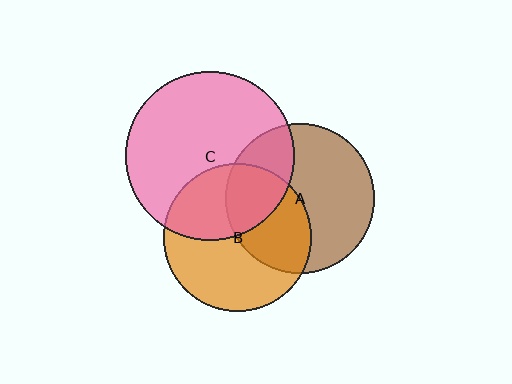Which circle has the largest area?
Circle C (pink).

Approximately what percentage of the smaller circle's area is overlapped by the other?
Approximately 30%.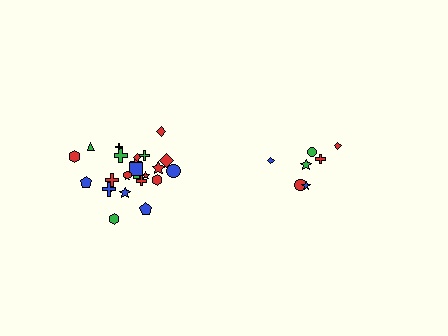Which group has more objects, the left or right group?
The left group.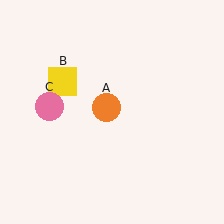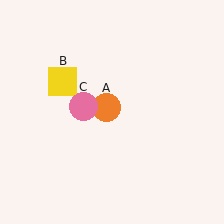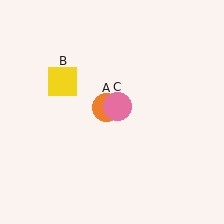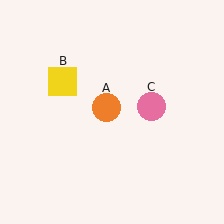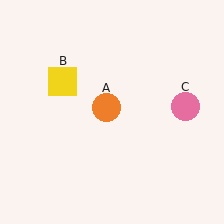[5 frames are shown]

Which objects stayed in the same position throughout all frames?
Orange circle (object A) and yellow square (object B) remained stationary.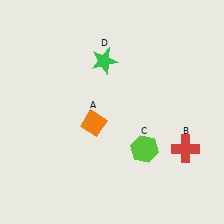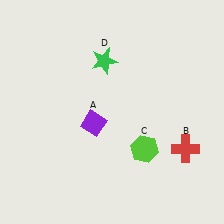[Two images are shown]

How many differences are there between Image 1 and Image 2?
There is 1 difference between the two images.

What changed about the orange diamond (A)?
In Image 1, A is orange. In Image 2, it changed to purple.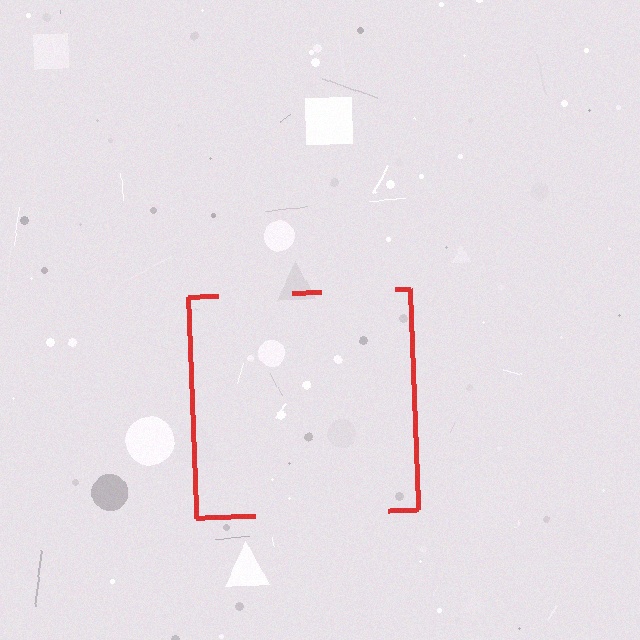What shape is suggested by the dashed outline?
The dashed outline suggests a square.